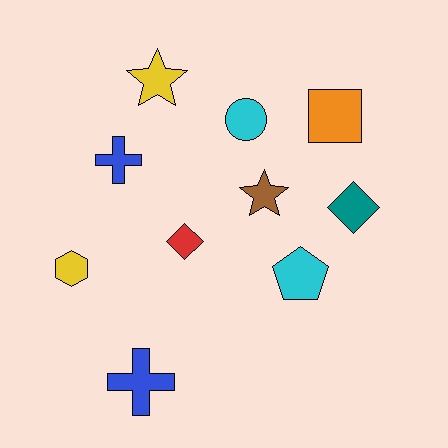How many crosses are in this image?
There are 2 crosses.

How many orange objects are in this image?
There is 1 orange object.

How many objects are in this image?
There are 10 objects.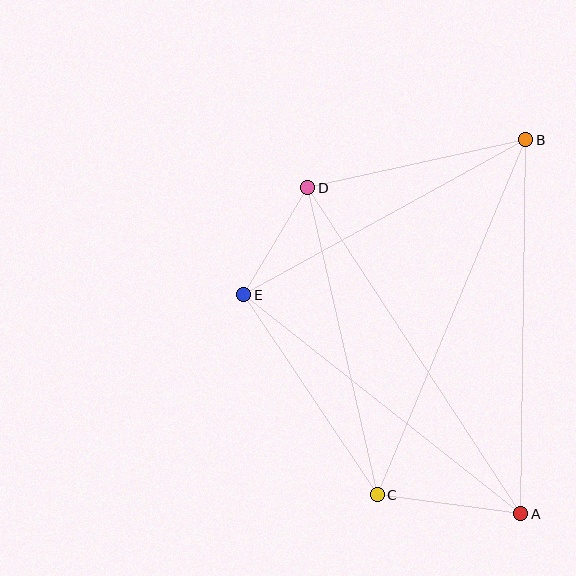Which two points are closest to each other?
Points D and E are closest to each other.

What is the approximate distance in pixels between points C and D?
The distance between C and D is approximately 315 pixels.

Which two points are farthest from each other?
Points A and D are farthest from each other.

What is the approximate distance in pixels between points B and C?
The distance between B and C is approximately 384 pixels.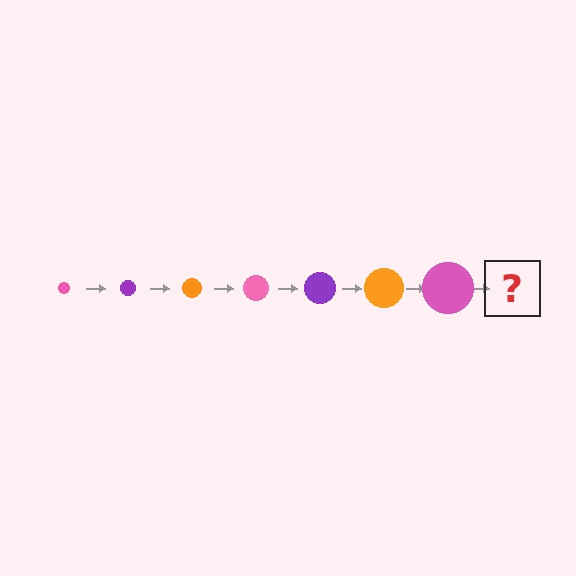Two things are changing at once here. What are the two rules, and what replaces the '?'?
The two rules are that the circle grows larger each step and the color cycles through pink, purple, and orange. The '?' should be a purple circle, larger than the previous one.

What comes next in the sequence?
The next element should be a purple circle, larger than the previous one.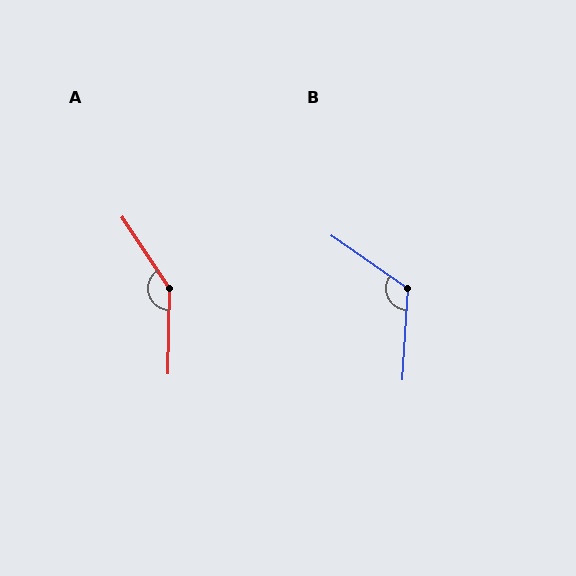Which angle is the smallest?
B, at approximately 121 degrees.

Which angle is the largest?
A, at approximately 145 degrees.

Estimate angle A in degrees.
Approximately 145 degrees.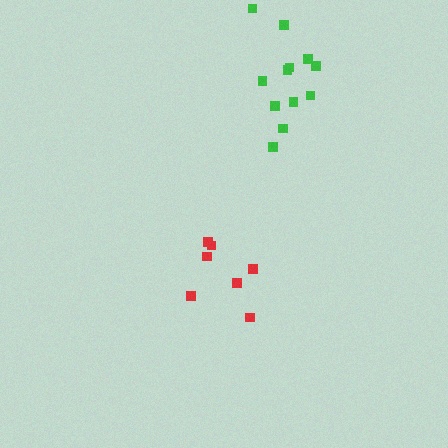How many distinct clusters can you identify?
There are 2 distinct clusters.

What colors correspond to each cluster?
The clusters are colored: red, green.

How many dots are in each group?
Group 1: 7 dots, Group 2: 12 dots (19 total).